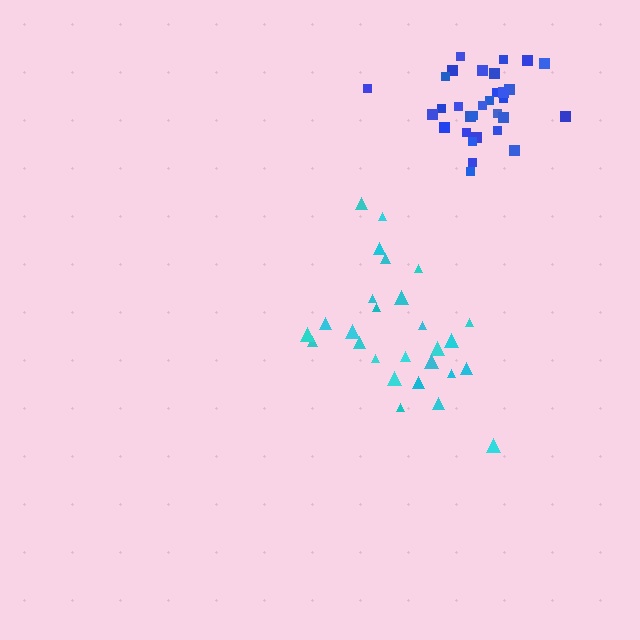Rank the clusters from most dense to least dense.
blue, cyan.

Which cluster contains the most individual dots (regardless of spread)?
Blue (31).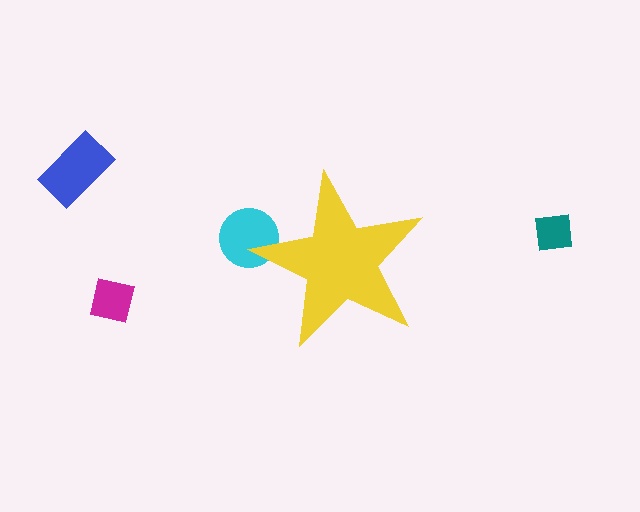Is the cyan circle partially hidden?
Yes, the cyan circle is partially hidden behind the yellow star.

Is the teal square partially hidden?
No, the teal square is fully visible.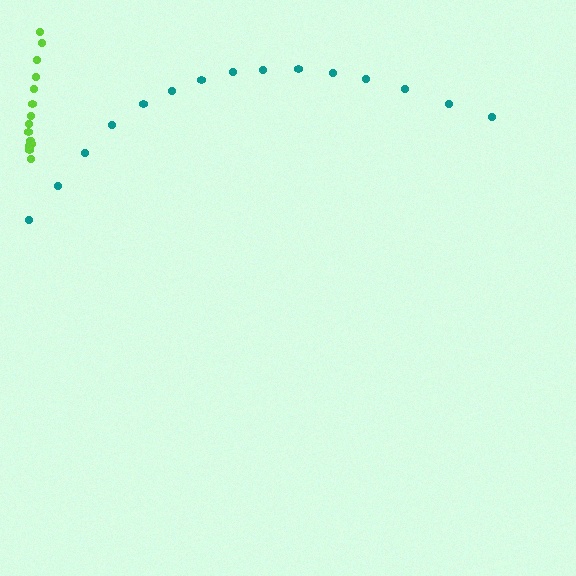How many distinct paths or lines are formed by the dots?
There are 2 distinct paths.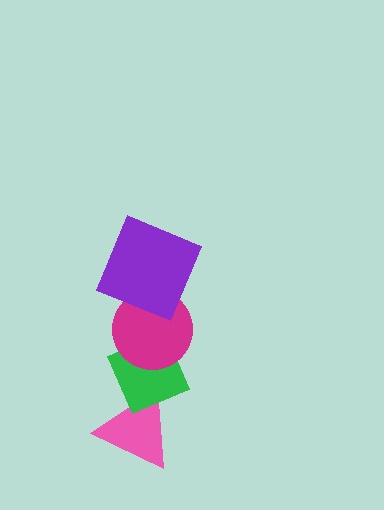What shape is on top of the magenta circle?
The purple square is on top of the magenta circle.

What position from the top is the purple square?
The purple square is 1st from the top.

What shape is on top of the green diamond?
The magenta circle is on top of the green diamond.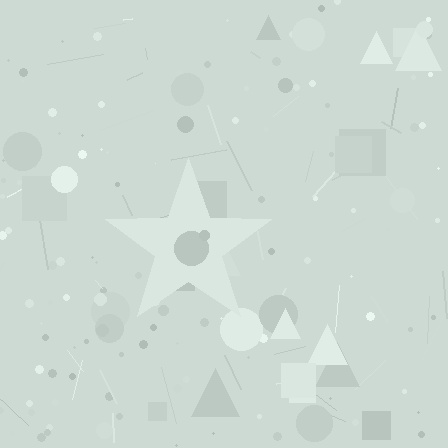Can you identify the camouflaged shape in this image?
The camouflaged shape is a star.